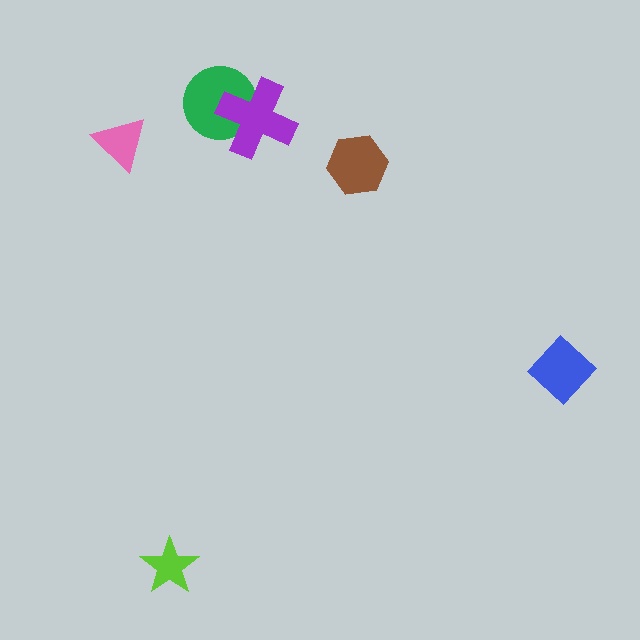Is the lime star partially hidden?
No, no other shape covers it.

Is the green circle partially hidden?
Yes, it is partially covered by another shape.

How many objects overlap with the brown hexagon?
0 objects overlap with the brown hexagon.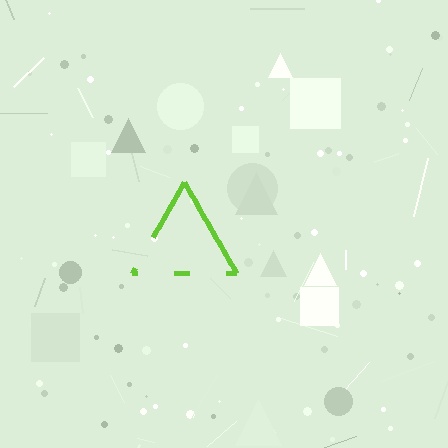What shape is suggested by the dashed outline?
The dashed outline suggests a triangle.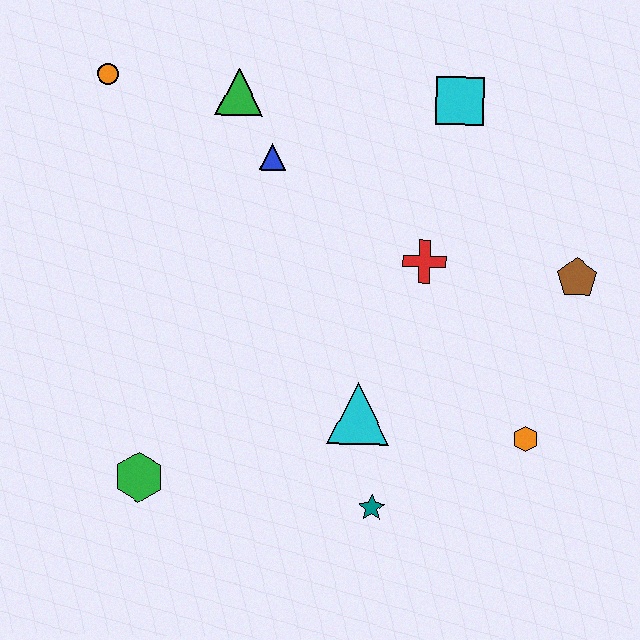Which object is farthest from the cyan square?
The green hexagon is farthest from the cyan square.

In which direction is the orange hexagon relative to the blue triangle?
The orange hexagon is below the blue triangle.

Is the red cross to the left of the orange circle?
No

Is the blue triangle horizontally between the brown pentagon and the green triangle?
Yes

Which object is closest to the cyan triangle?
The teal star is closest to the cyan triangle.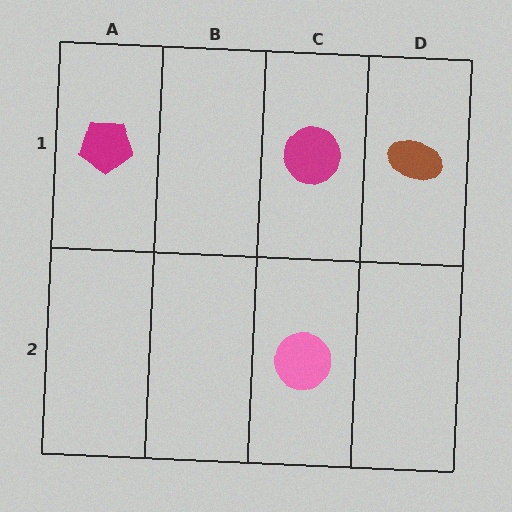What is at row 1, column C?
A magenta circle.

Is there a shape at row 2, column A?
No, that cell is empty.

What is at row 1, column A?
A magenta pentagon.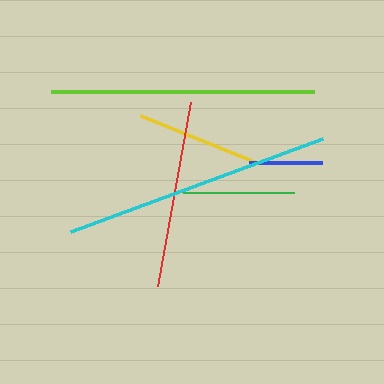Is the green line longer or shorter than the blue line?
The green line is longer than the blue line.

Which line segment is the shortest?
The blue line is the shortest at approximately 73 pixels.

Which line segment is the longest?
The cyan line is the longest at approximately 268 pixels.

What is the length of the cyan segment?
The cyan segment is approximately 268 pixels long.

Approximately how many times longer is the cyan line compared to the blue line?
The cyan line is approximately 3.7 times the length of the blue line.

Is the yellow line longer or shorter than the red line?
The red line is longer than the yellow line.